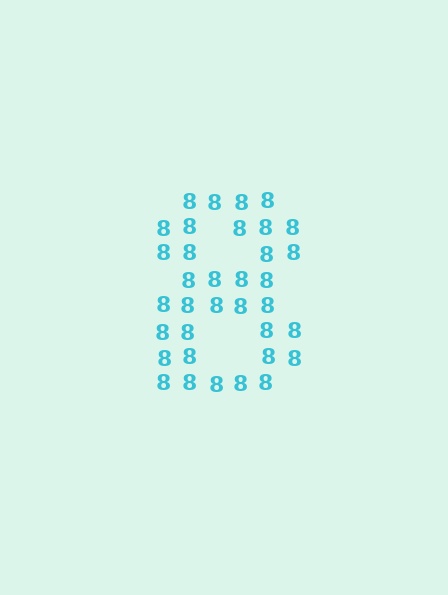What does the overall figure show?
The overall figure shows the digit 8.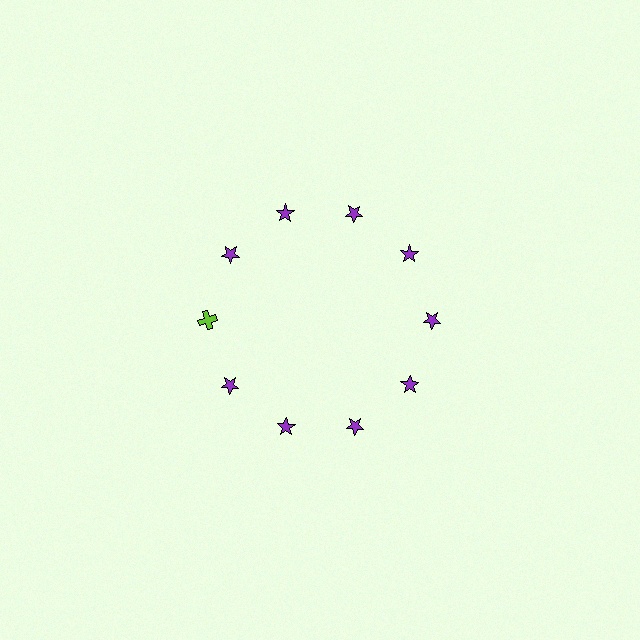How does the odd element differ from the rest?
It differs in both color (lime instead of purple) and shape (cross instead of star).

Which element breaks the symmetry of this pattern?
The lime cross at roughly the 9 o'clock position breaks the symmetry. All other shapes are purple stars.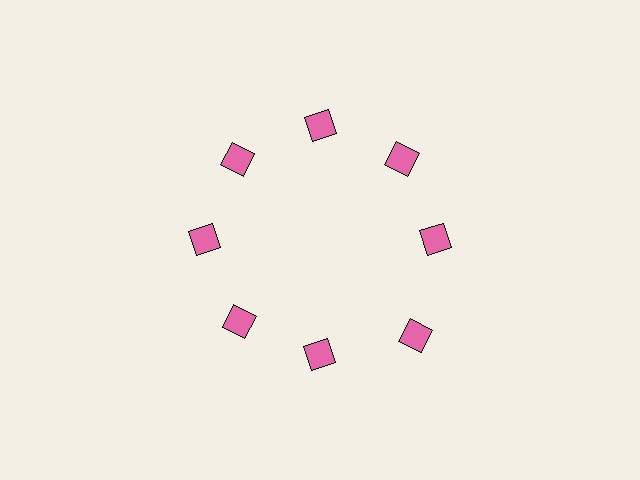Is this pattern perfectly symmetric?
No. The 8 pink squares are arranged in a ring, but one element near the 4 o'clock position is pushed outward from the center, breaking the 8-fold rotational symmetry.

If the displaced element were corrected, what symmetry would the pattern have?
It would have 8-fold rotational symmetry — the pattern would map onto itself every 45 degrees.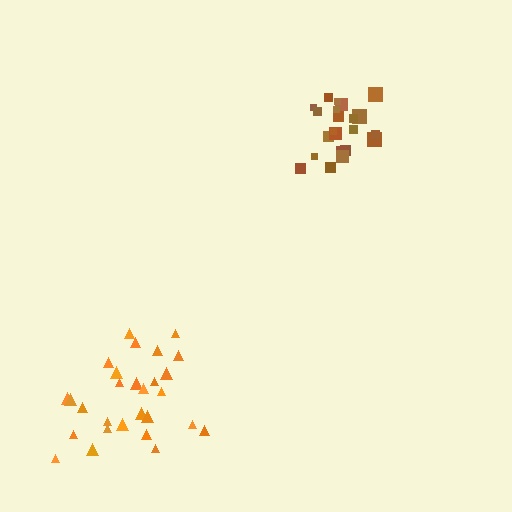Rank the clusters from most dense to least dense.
brown, orange.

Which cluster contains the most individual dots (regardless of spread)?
Orange (28).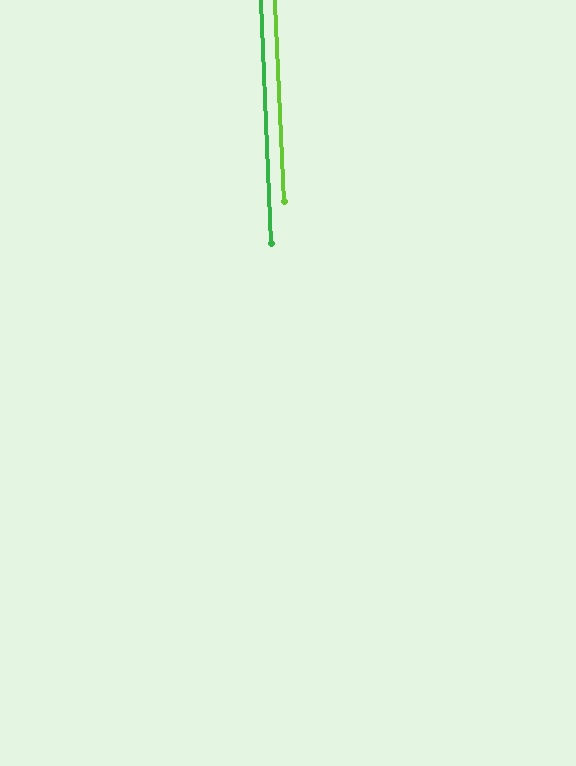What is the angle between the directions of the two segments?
Approximately 0 degrees.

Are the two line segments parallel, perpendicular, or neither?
Parallel — their directions differ by only 0.0°.